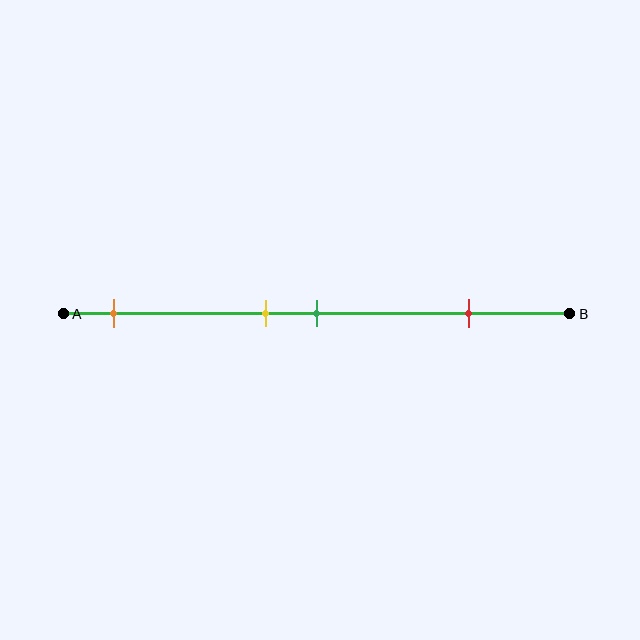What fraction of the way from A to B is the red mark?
The red mark is approximately 80% (0.8) of the way from A to B.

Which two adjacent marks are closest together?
The yellow and green marks are the closest adjacent pair.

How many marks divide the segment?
There are 4 marks dividing the segment.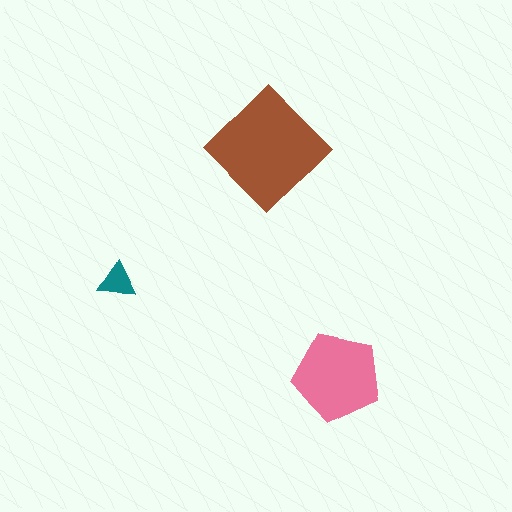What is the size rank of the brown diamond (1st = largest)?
1st.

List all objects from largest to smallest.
The brown diamond, the pink pentagon, the teal triangle.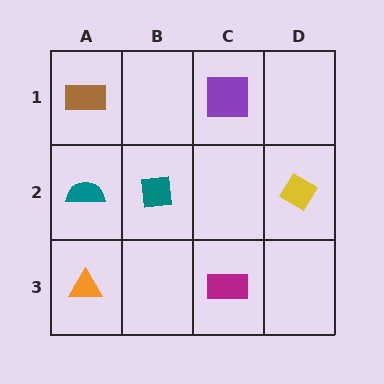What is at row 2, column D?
A yellow diamond.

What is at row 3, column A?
An orange triangle.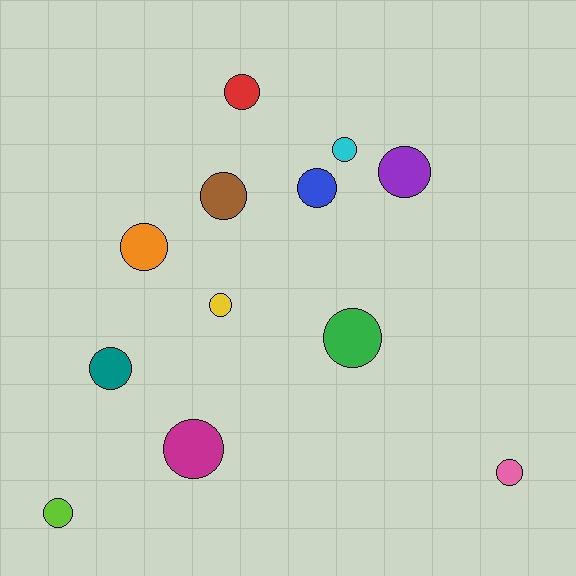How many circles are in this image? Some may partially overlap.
There are 12 circles.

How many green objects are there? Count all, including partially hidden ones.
There is 1 green object.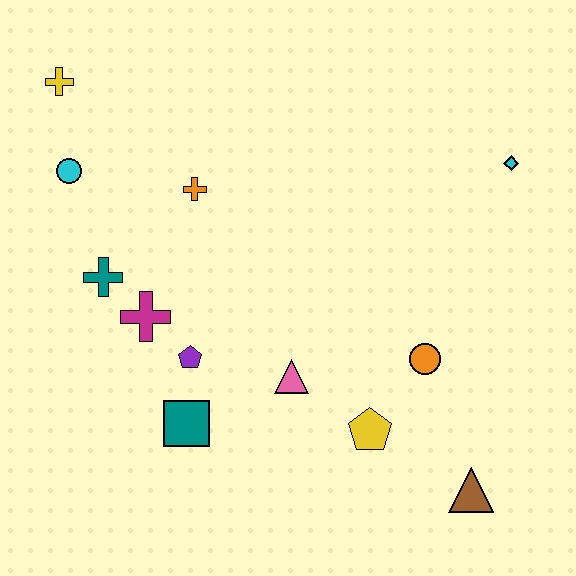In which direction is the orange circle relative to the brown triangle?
The orange circle is above the brown triangle.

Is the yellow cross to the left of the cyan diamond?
Yes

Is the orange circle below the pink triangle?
No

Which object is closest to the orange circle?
The yellow pentagon is closest to the orange circle.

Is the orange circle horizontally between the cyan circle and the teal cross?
No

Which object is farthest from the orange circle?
The yellow cross is farthest from the orange circle.